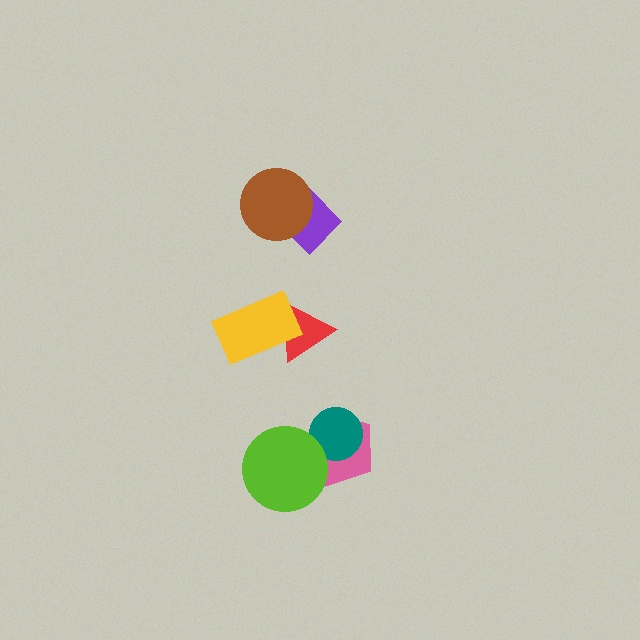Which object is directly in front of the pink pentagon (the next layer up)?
The teal circle is directly in front of the pink pentagon.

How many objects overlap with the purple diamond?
1 object overlaps with the purple diamond.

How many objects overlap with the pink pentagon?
2 objects overlap with the pink pentagon.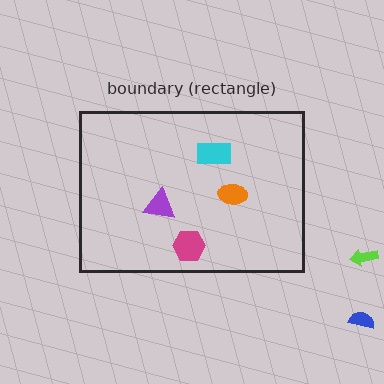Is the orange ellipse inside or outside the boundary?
Inside.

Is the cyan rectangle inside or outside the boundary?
Inside.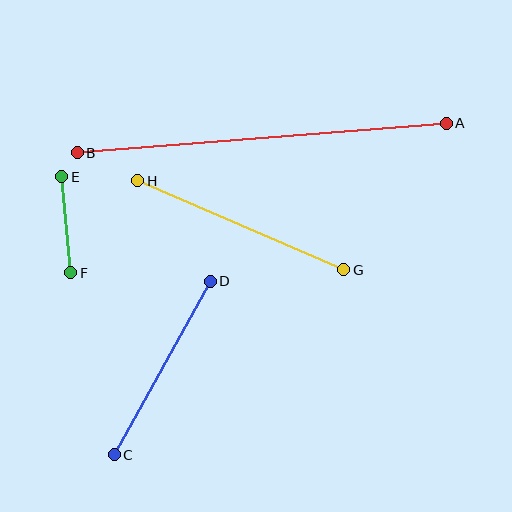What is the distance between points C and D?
The distance is approximately 198 pixels.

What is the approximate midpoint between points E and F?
The midpoint is at approximately (66, 225) pixels.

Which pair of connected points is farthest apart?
Points A and B are farthest apart.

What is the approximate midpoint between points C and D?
The midpoint is at approximately (162, 368) pixels.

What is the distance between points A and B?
The distance is approximately 370 pixels.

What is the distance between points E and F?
The distance is approximately 96 pixels.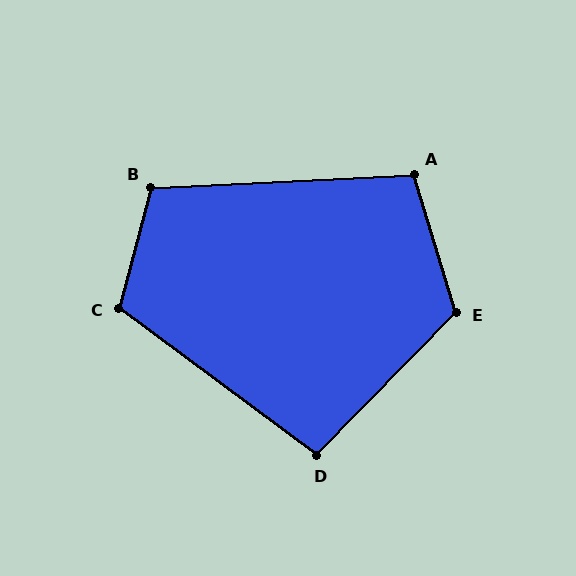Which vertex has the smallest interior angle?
D, at approximately 98 degrees.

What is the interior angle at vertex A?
Approximately 104 degrees (obtuse).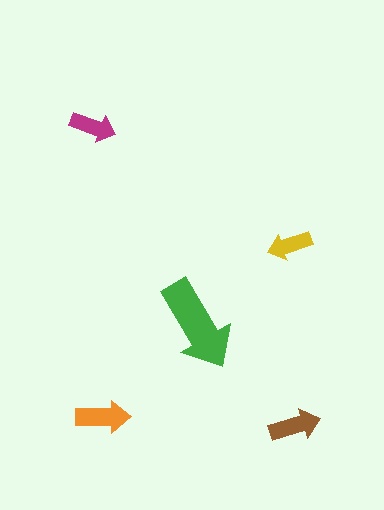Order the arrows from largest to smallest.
the green one, the orange one, the brown one, the magenta one, the yellow one.